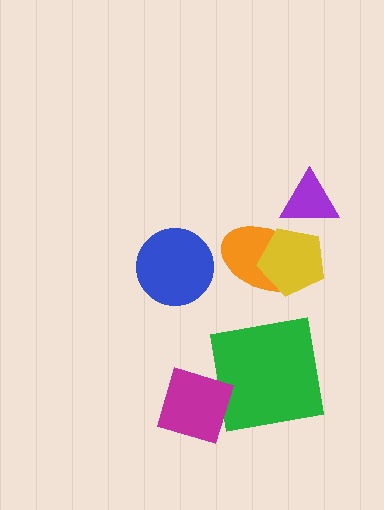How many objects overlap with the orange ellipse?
1 object overlaps with the orange ellipse.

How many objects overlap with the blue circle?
0 objects overlap with the blue circle.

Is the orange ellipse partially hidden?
Yes, it is partially covered by another shape.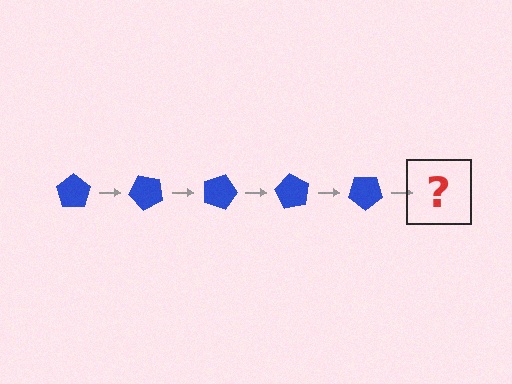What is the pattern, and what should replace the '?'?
The pattern is that the pentagon rotates 45 degrees each step. The '?' should be a blue pentagon rotated 225 degrees.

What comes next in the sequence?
The next element should be a blue pentagon rotated 225 degrees.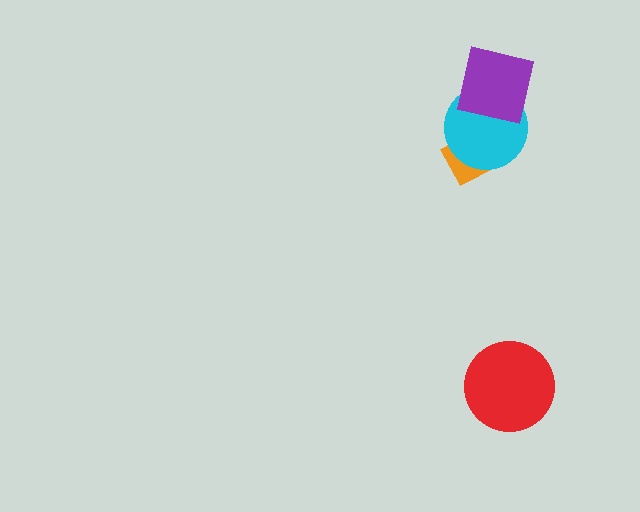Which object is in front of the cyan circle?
The purple square is in front of the cyan circle.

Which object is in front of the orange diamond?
The cyan circle is in front of the orange diamond.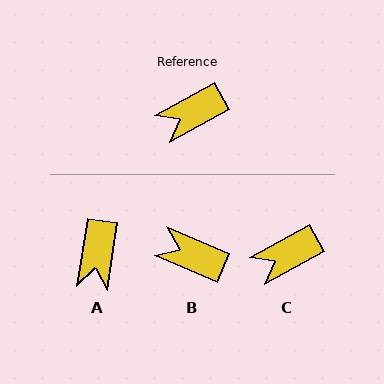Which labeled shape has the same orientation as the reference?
C.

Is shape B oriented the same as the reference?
No, it is off by about 52 degrees.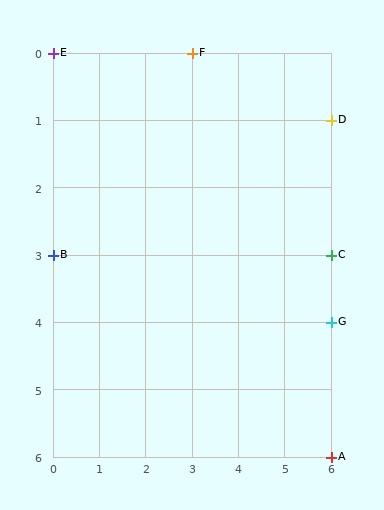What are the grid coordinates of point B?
Point B is at grid coordinates (0, 3).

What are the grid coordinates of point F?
Point F is at grid coordinates (3, 0).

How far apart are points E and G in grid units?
Points E and G are 6 columns and 4 rows apart (about 7.2 grid units diagonally).